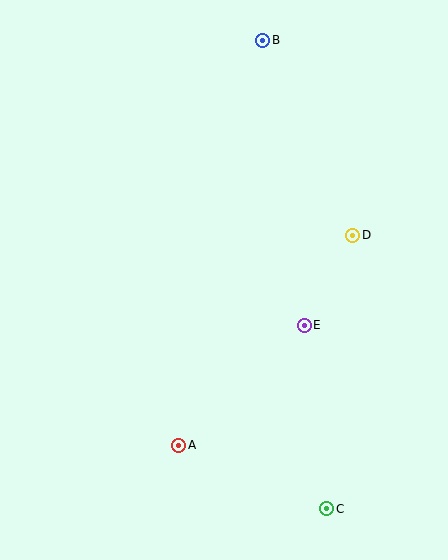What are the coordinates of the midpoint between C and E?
The midpoint between C and E is at (316, 417).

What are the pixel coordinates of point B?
Point B is at (263, 40).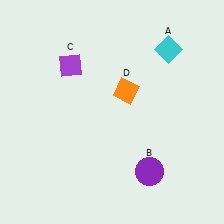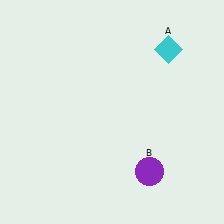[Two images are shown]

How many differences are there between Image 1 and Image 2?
There are 2 differences between the two images.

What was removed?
The orange diamond (D), the purple diamond (C) were removed in Image 2.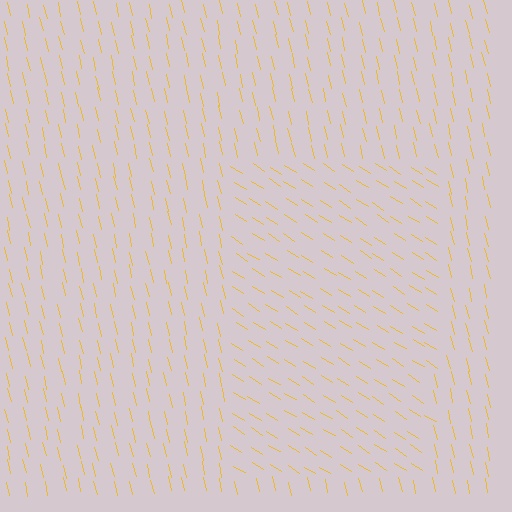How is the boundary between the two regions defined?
The boundary is defined purely by a change in line orientation (approximately 45 degrees difference). All lines are the same color and thickness.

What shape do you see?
I see a rectangle.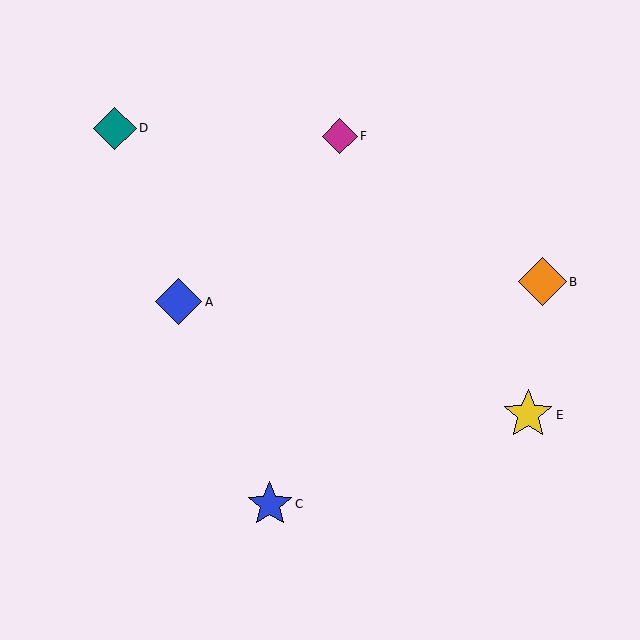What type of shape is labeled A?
Shape A is a blue diamond.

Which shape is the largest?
The yellow star (labeled E) is the largest.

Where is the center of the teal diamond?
The center of the teal diamond is at (115, 128).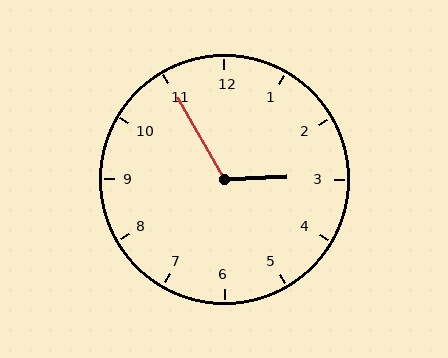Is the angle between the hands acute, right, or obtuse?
It is obtuse.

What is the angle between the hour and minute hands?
Approximately 118 degrees.